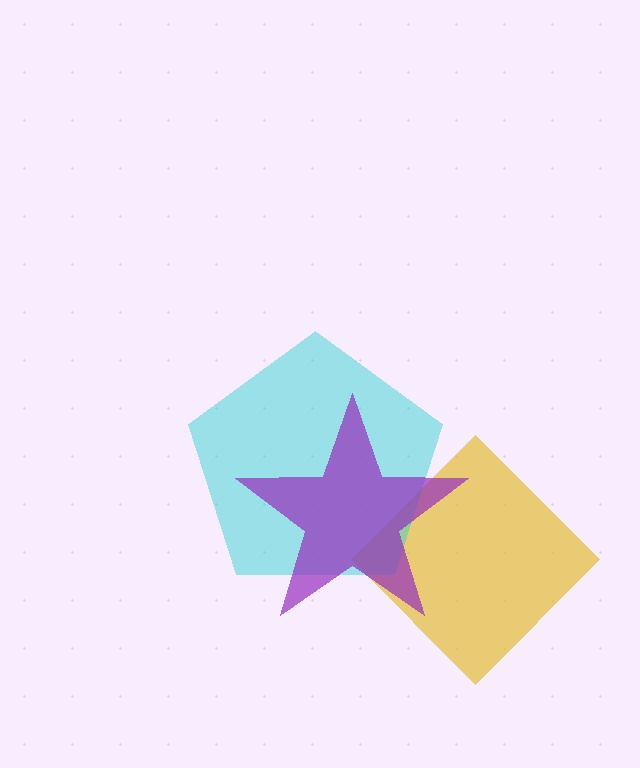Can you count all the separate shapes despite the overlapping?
Yes, there are 3 separate shapes.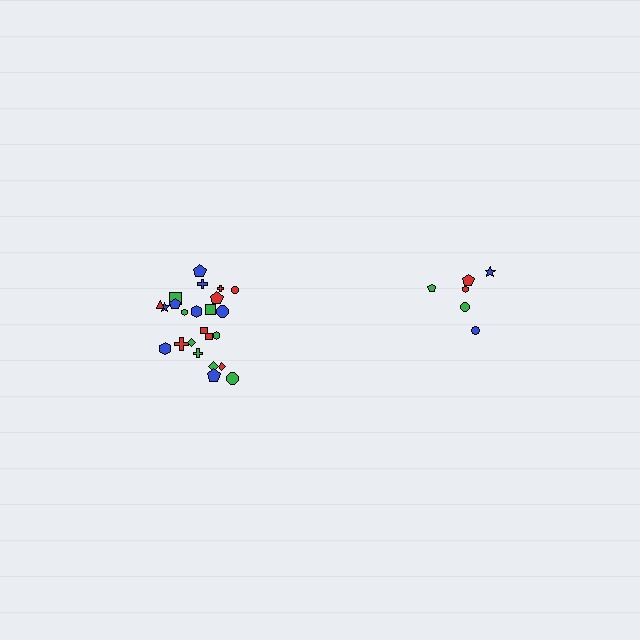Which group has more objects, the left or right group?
The left group.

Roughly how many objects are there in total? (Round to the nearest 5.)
Roughly 30 objects in total.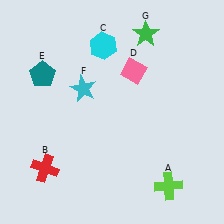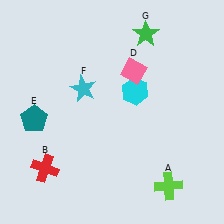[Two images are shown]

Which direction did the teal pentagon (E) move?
The teal pentagon (E) moved down.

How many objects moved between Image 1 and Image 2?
2 objects moved between the two images.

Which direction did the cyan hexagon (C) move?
The cyan hexagon (C) moved down.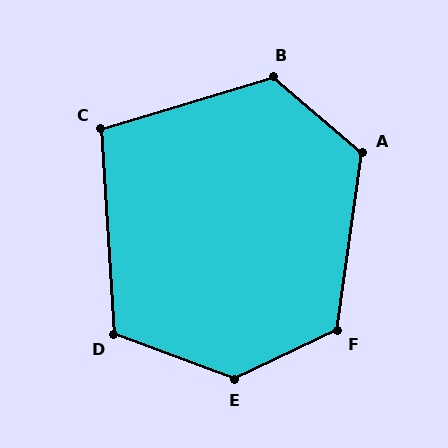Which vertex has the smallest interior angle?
C, at approximately 103 degrees.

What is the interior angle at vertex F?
Approximately 123 degrees (obtuse).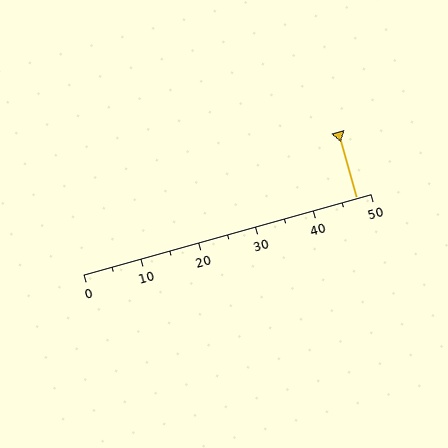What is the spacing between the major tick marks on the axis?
The major ticks are spaced 10 apart.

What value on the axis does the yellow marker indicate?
The marker indicates approximately 47.5.